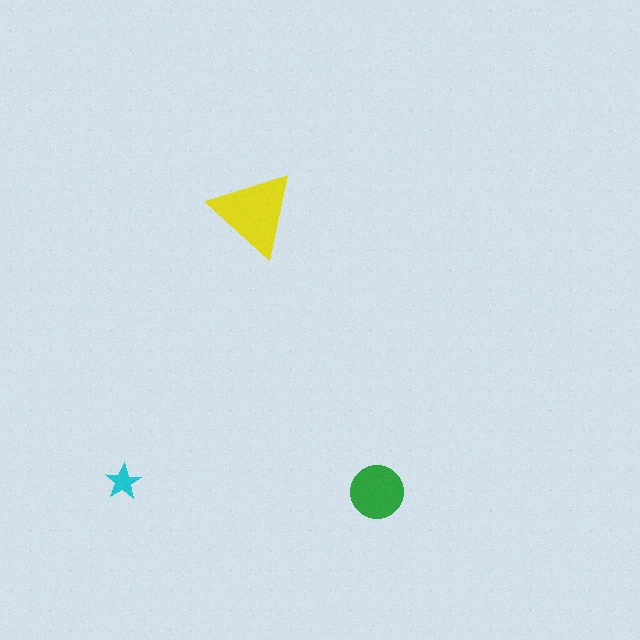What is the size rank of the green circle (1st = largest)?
2nd.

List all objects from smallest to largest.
The cyan star, the green circle, the yellow triangle.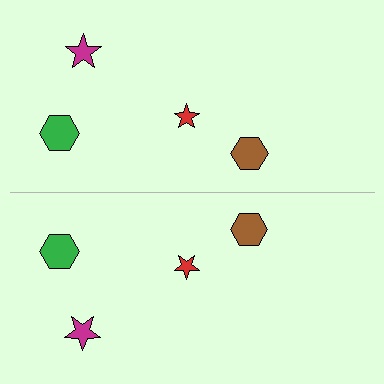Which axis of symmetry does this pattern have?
The pattern has a horizontal axis of symmetry running through the center of the image.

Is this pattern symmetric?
Yes, this pattern has bilateral (reflection) symmetry.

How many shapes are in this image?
There are 8 shapes in this image.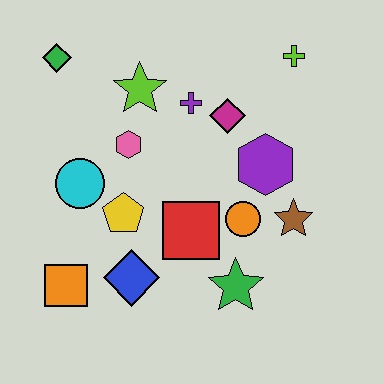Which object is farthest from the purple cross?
The orange square is farthest from the purple cross.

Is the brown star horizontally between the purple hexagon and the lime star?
No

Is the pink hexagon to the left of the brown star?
Yes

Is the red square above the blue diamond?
Yes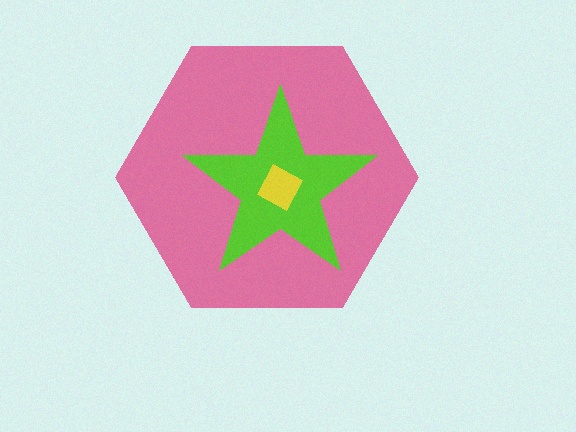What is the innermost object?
The yellow square.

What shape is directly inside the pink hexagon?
The lime star.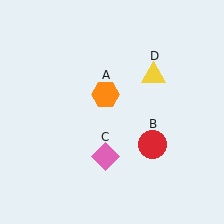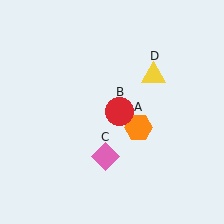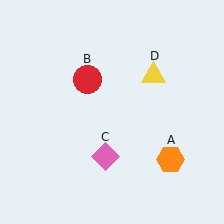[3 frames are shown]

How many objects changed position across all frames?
2 objects changed position: orange hexagon (object A), red circle (object B).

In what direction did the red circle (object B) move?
The red circle (object B) moved up and to the left.